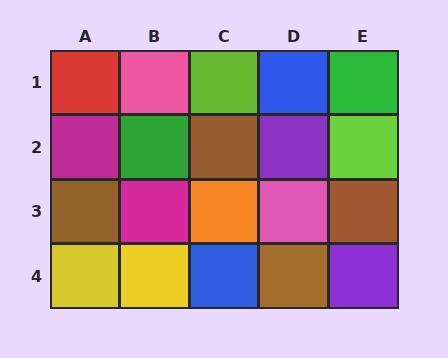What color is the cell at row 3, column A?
Brown.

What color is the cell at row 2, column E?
Lime.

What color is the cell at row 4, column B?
Yellow.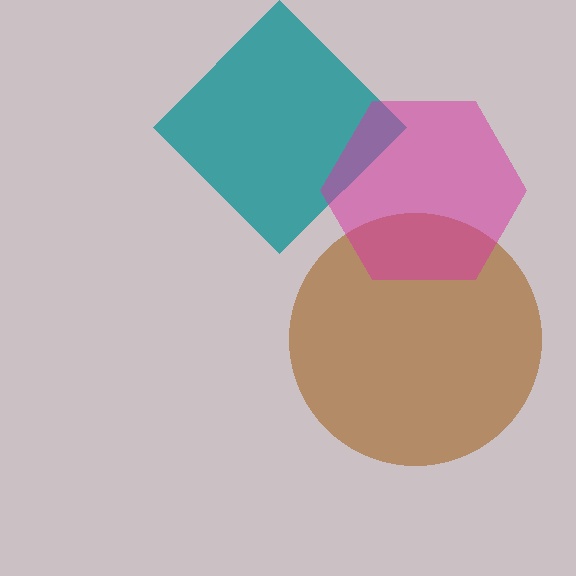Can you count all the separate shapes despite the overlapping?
Yes, there are 3 separate shapes.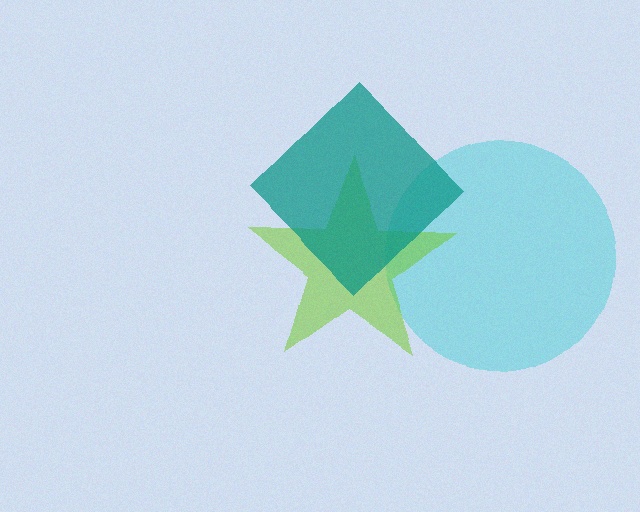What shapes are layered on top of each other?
The layered shapes are: a cyan circle, a lime star, a teal diamond.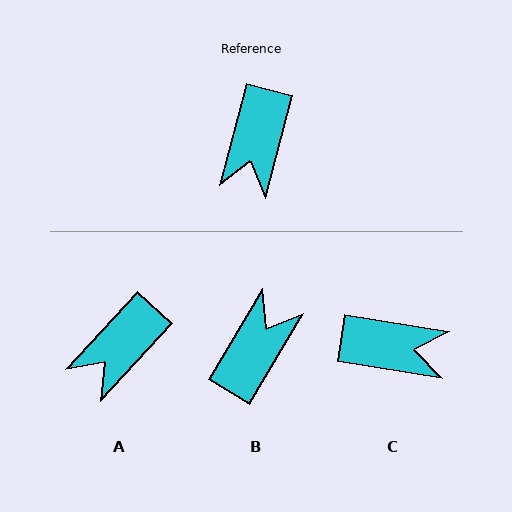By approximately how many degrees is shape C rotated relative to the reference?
Approximately 96 degrees counter-clockwise.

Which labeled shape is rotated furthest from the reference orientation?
B, about 164 degrees away.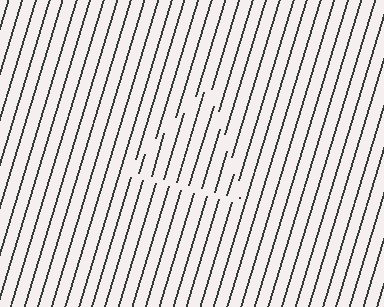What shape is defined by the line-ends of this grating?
An illusory triangle. The interior of the shape contains the same grating, shifted by half a period — the contour is defined by the phase discontinuity where line-ends from the inner and outer gratings abut.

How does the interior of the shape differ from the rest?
The interior of the shape contains the same grating, shifted by half a period — the contour is defined by the phase discontinuity where line-ends from the inner and outer gratings abut.